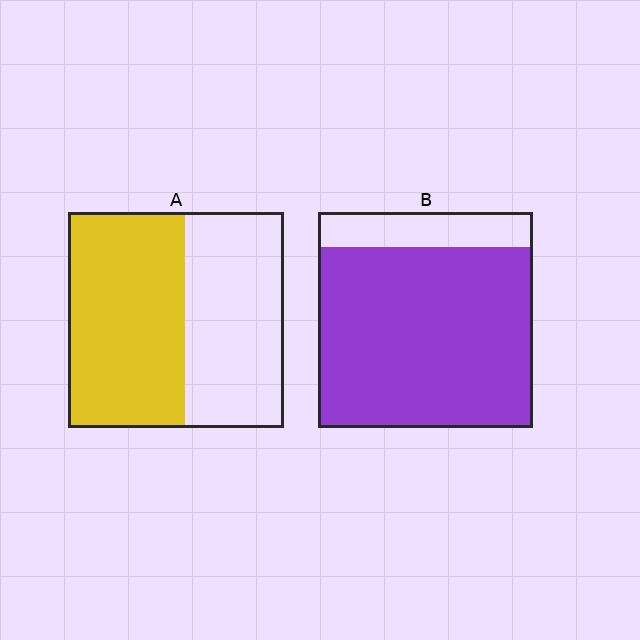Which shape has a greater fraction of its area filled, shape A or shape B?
Shape B.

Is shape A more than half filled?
Yes.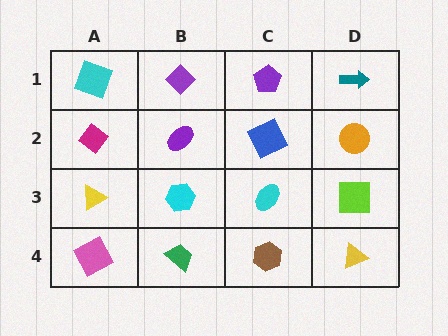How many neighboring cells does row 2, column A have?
3.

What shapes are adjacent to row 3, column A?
A magenta diamond (row 2, column A), a pink square (row 4, column A), a cyan hexagon (row 3, column B).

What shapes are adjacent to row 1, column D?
An orange circle (row 2, column D), a purple pentagon (row 1, column C).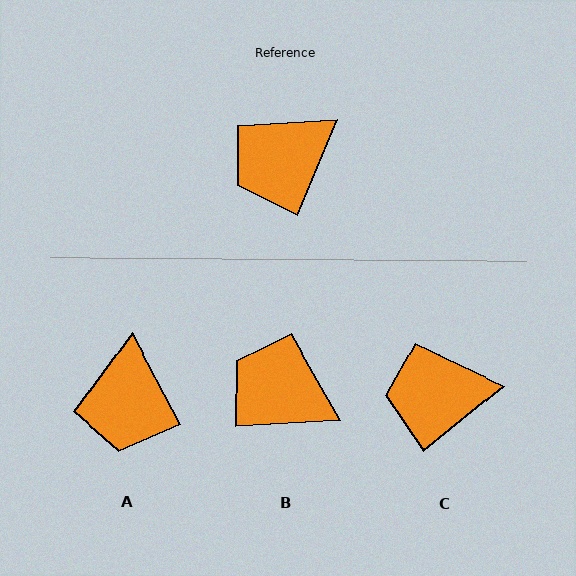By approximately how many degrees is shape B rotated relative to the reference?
Approximately 64 degrees clockwise.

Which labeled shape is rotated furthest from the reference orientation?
B, about 64 degrees away.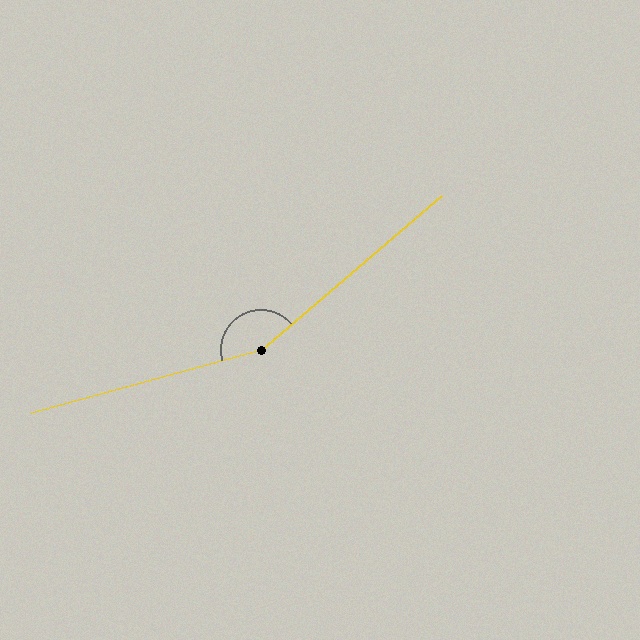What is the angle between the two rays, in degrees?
Approximately 155 degrees.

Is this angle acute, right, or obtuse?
It is obtuse.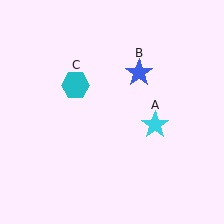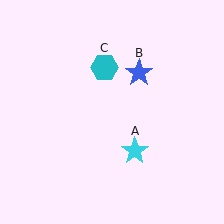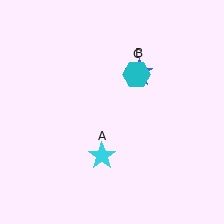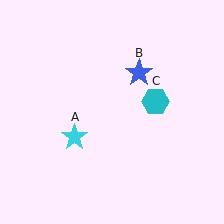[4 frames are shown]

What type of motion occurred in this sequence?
The cyan star (object A), cyan hexagon (object C) rotated clockwise around the center of the scene.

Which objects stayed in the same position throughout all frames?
Blue star (object B) remained stationary.